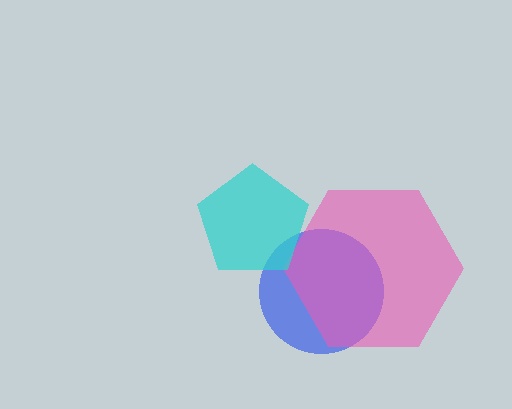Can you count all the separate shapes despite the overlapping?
Yes, there are 3 separate shapes.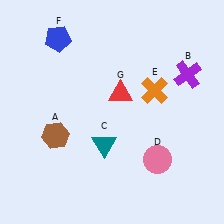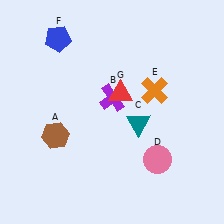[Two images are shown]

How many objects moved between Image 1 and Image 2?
2 objects moved between the two images.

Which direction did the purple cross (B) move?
The purple cross (B) moved left.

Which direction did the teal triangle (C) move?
The teal triangle (C) moved right.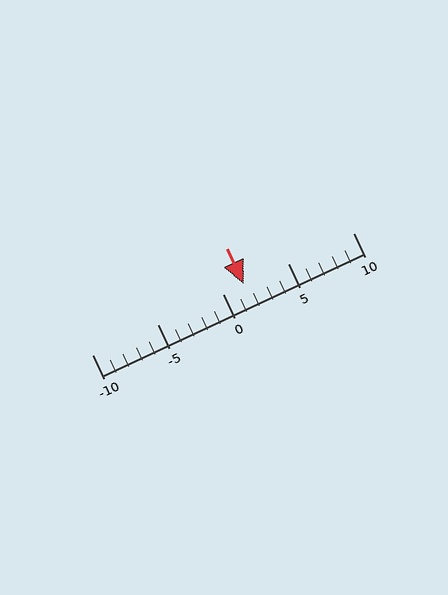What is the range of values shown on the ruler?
The ruler shows values from -10 to 10.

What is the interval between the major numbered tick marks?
The major tick marks are spaced 5 units apart.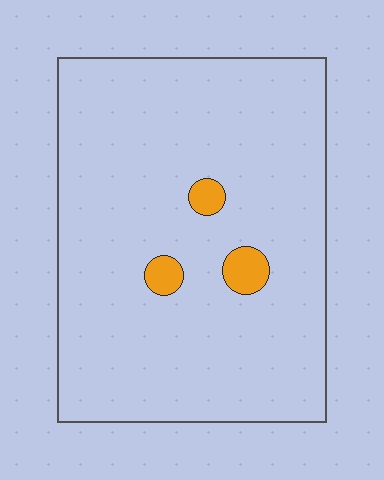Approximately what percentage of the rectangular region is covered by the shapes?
Approximately 5%.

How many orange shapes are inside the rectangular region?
3.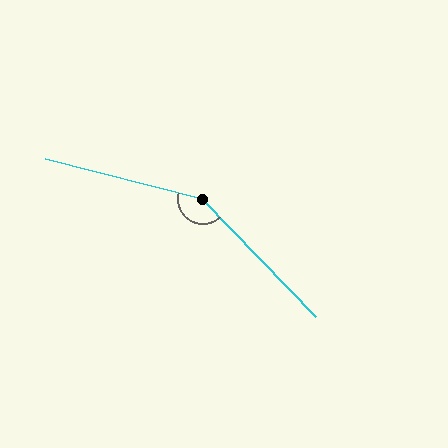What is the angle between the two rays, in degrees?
Approximately 148 degrees.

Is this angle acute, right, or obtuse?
It is obtuse.